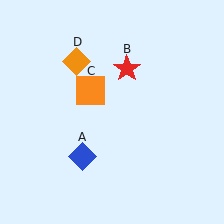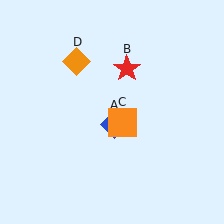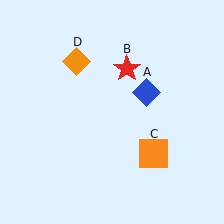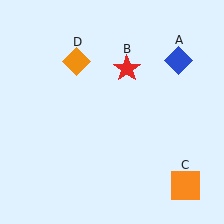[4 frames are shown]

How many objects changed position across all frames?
2 objects changed position: blue diamond (object A), orange square (object C).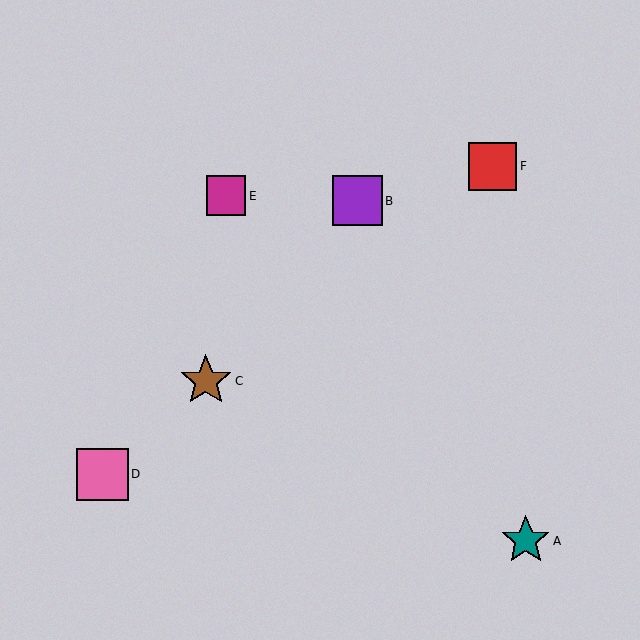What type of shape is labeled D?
Shape D is a pink square.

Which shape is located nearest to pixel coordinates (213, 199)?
The magenta square (labeled E) at (226, 196) is nearest to that location.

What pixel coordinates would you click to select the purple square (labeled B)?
Click at (357, 201) to select the purple square B.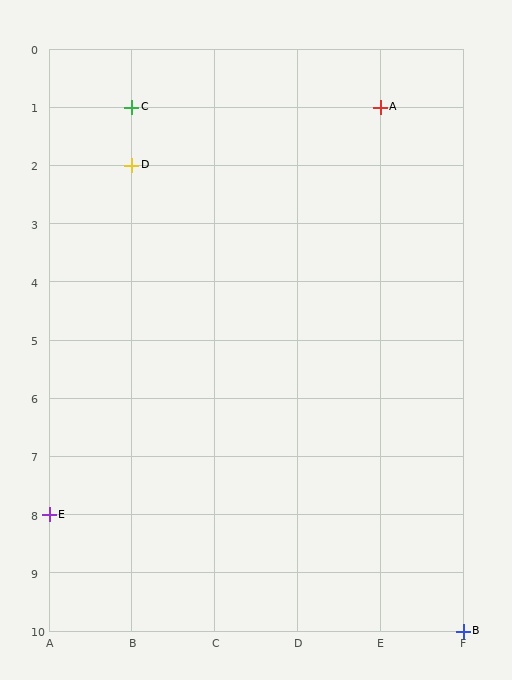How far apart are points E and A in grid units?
Points E and A are 4 columns and 7 rows apart (about 8.1 grid units diagonally).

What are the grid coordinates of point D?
Point D is at grid coordinates (B, 2).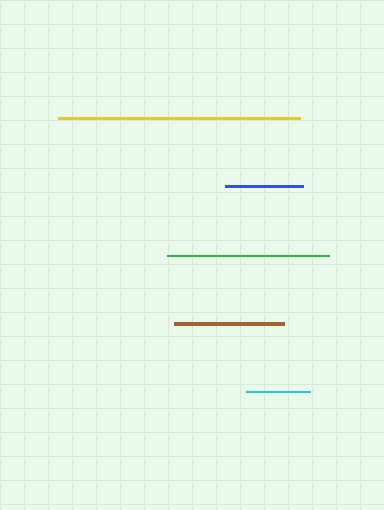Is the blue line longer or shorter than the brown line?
The brown line is longer than the blue line.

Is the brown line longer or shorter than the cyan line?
The brown line is longer than the cyan line.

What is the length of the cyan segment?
The cyan segment is approximately 64 pixels long.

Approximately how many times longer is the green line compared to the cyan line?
The green line is approximately 2.5 times the length of the cyan line.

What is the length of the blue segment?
The blue segment is approximately 78 pixels long.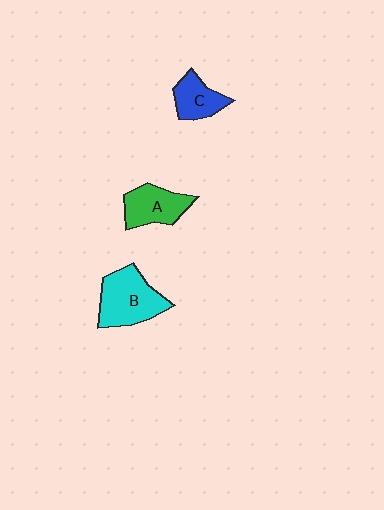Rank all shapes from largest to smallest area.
From largest to smallest: B (cyan), A (green), C (blue).